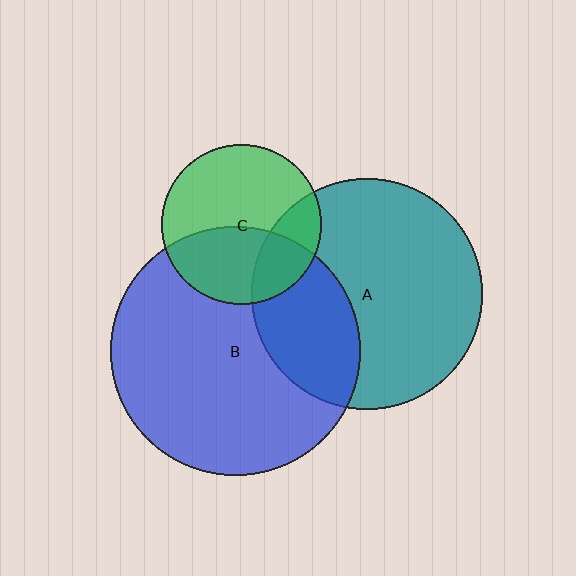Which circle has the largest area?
Circle B (blue).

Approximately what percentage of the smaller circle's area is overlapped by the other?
Approximately 30%.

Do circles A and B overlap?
Yes.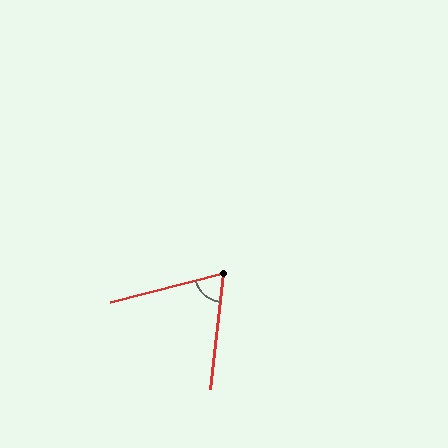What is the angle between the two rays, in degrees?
Approximately 69 degrees.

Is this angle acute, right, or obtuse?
It is acute.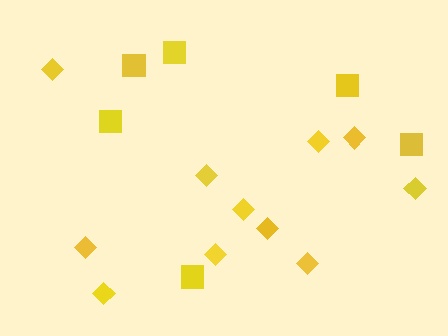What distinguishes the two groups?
There are 2 groups: one group of diamonds (11) and one group of squares (6).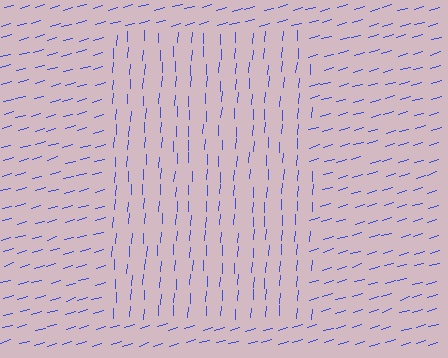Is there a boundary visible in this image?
Yes, there is a texture boundary formed by a change in line orientation.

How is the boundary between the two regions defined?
The boundary is defined purely by a change in line orientation (approximately 70 degrees difference). All lines are the same color and thickness.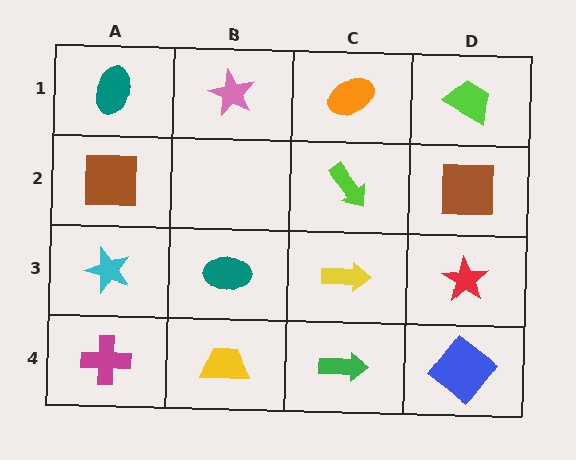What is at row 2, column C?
A lime arrow.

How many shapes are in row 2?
3 shapes.